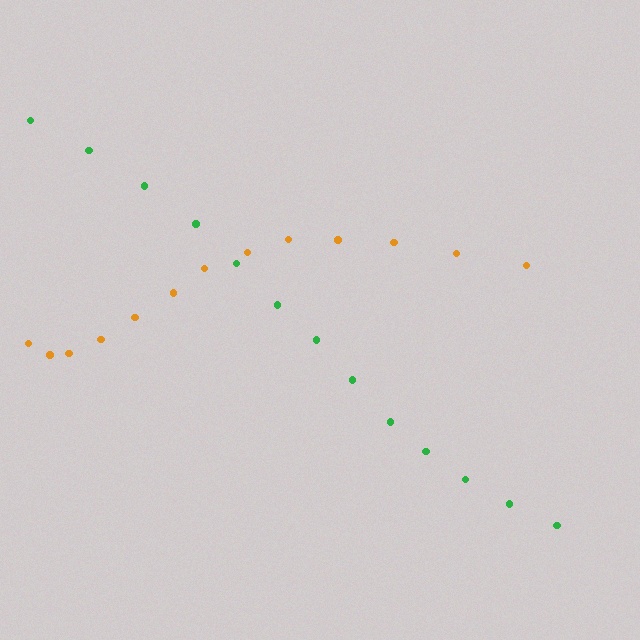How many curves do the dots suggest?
There are 2 distinct paths.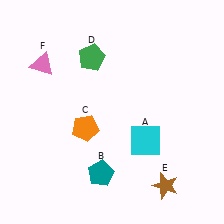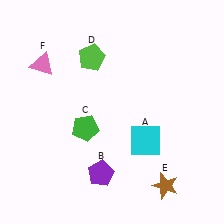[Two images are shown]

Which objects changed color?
B changed from teal to purple. C changed from orange to green. D changed from green to lime.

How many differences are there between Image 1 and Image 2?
There are 3 differences between the two images.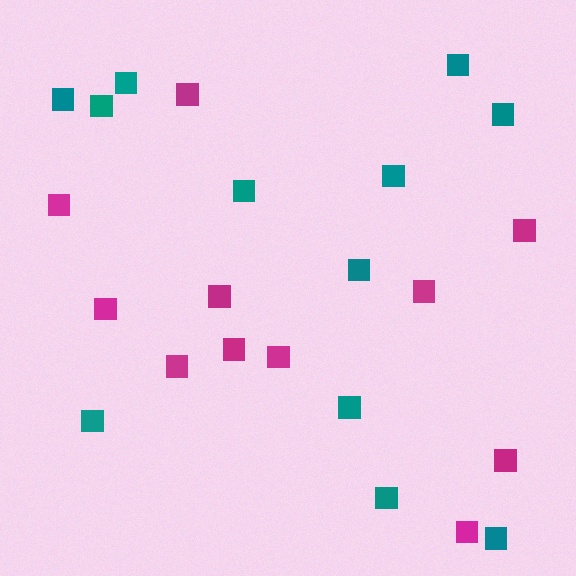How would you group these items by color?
There are 2 groups: one group of magenta squares (11) and one group of teal squares (12).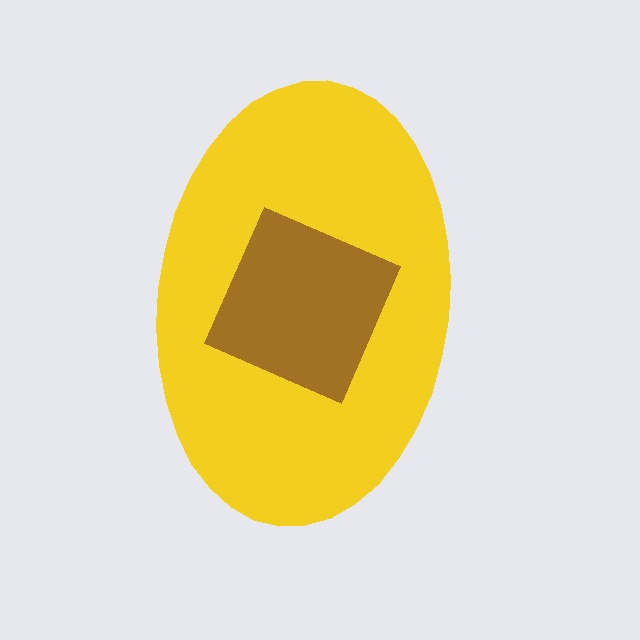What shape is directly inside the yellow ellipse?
The brown diamond.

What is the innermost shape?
The brown diamond.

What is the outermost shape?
The yellow ellipse.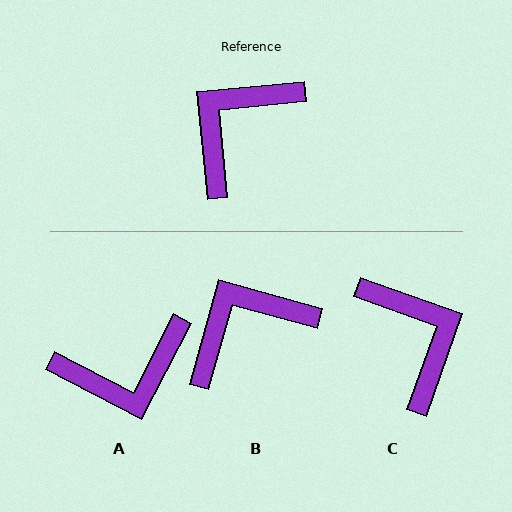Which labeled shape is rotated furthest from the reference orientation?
A, about 147 degrees away.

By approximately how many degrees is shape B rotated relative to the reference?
Approximately 21 degrees clockwise.